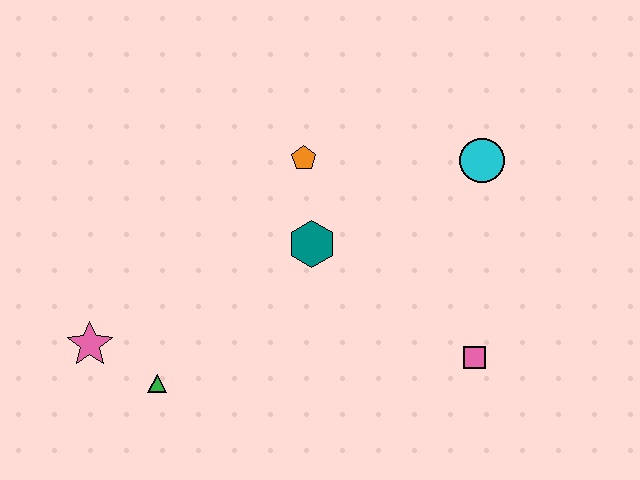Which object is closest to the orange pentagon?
The teal hexagon is closest to the orange pentagon.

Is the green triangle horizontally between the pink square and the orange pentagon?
No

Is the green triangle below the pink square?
Yes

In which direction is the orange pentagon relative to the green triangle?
The orange pentagon is above the green triangle.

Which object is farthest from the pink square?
The pink star is farthest from the pink square.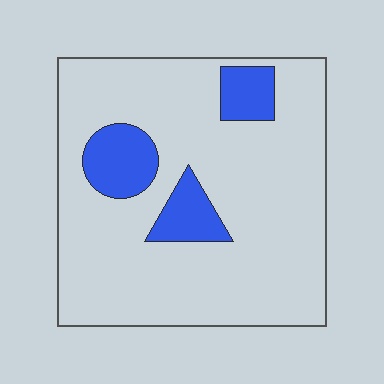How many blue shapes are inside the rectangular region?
3.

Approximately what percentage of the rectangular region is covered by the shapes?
Approximately 15%.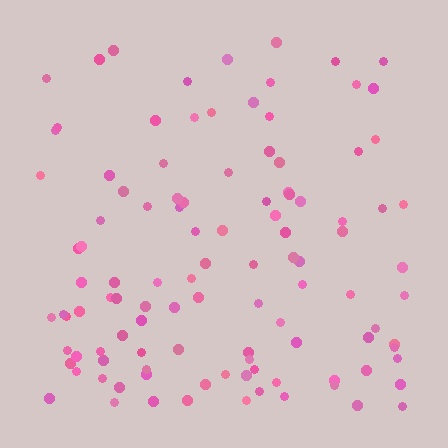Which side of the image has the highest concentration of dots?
The bottom.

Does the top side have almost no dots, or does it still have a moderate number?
Still a moderate number, just noticeably fewer than the bottom.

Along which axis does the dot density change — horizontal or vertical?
Vertical.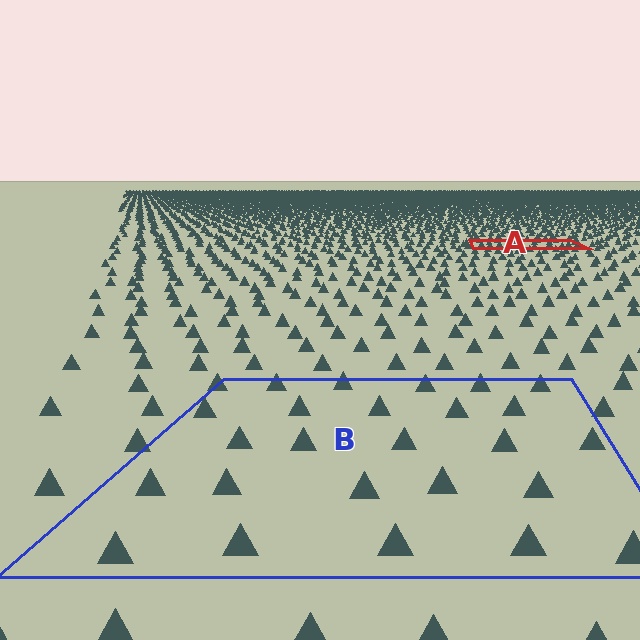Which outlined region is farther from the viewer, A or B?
Region A is farther from the viewer — the texture elements inside it appear smaller and more densely packed.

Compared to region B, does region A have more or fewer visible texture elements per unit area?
Region A has more texture elements per unit area — they are packed more densely because it is farther away.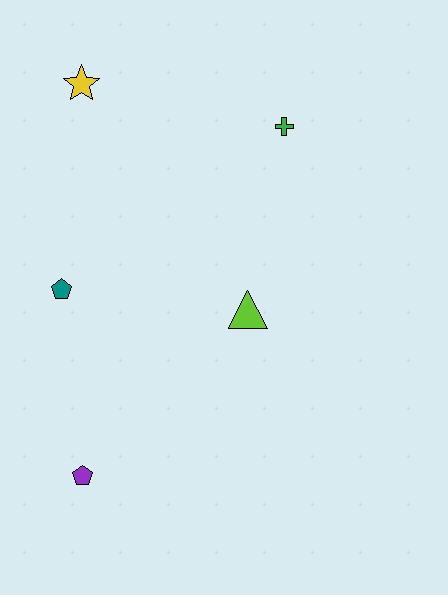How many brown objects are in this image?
There are no brown objects.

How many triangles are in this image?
There is 1 triangle.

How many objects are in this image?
There are 5 objects.